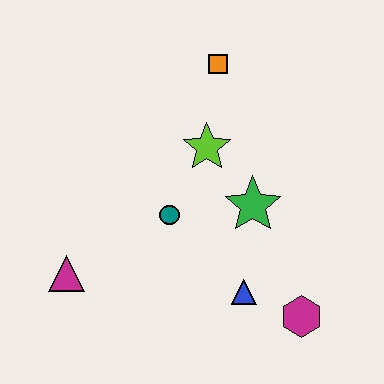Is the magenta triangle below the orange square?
Yes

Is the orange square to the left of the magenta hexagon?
Yes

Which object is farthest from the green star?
The magenta triangle is farthest from the green star.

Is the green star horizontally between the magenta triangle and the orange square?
No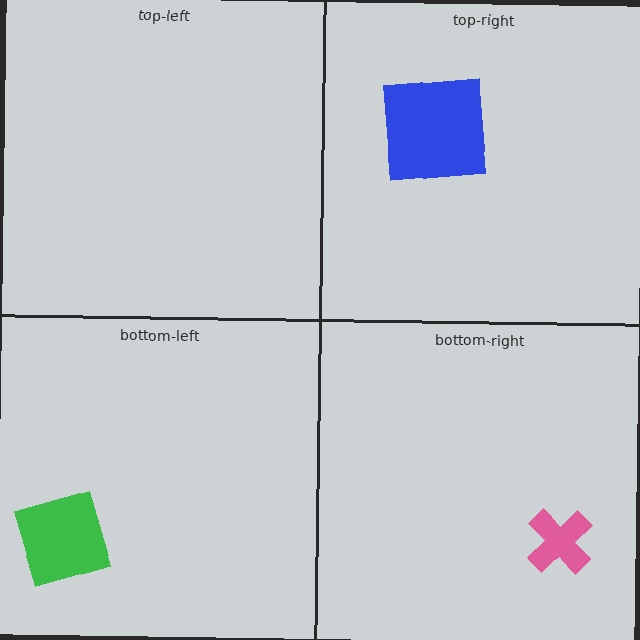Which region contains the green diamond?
The bottom-left region.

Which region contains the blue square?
The top-right region.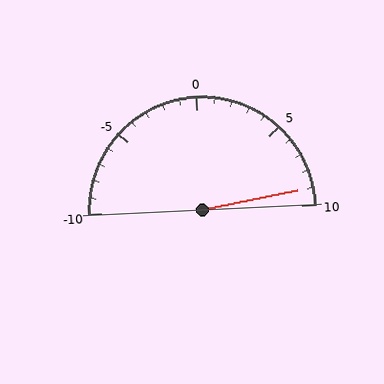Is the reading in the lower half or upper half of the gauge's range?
The reading is in the upper half of the range (-10 to 10).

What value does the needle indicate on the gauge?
The needle indicates approximately 9.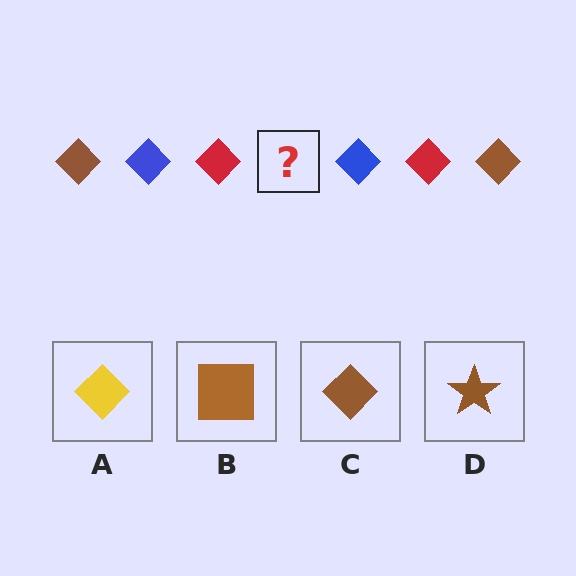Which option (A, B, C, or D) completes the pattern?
C.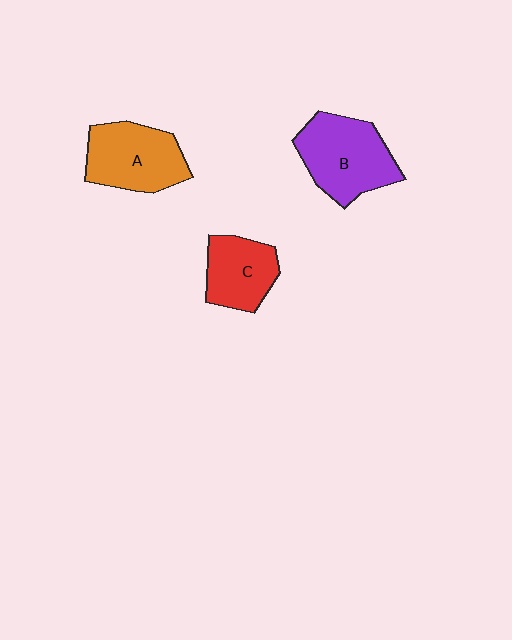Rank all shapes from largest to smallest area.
From largest to smallest: B (purple), A (orange), C (red).